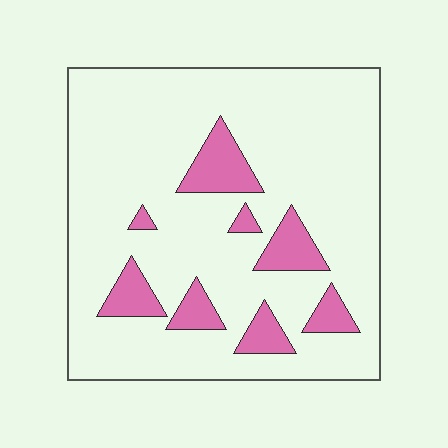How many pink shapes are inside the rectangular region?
8.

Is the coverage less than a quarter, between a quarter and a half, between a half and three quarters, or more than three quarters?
Less than a quarter.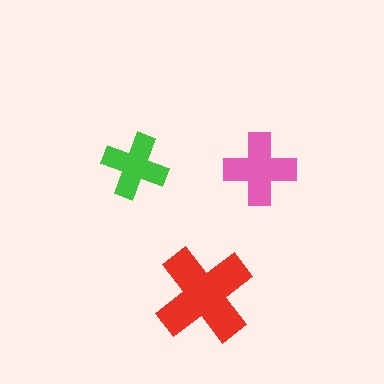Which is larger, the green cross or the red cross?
The red one.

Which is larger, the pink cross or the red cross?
The red one.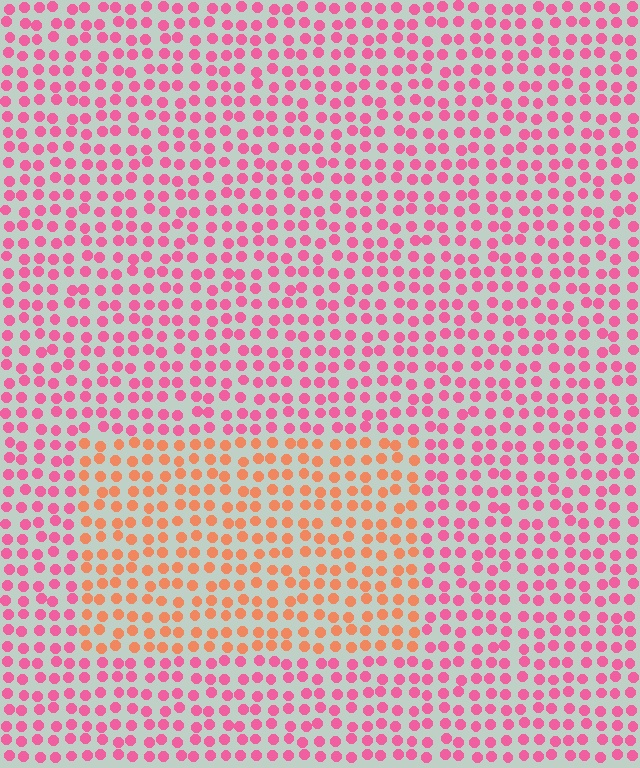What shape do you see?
I see a rectangle.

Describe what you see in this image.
The image is filled with small pink elements in a uniform arrangement. A rectangle-shaped region is visible where the elements are tinted to a slightly different hue, forming a subtle color boundary.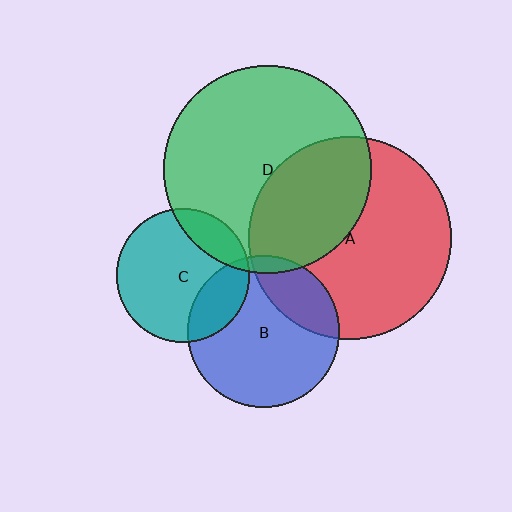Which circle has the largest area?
Circle D (green).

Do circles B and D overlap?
Yes.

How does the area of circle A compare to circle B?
Approximately 1.8 times.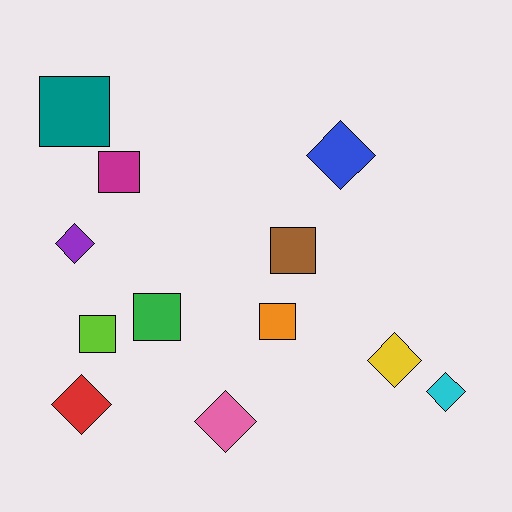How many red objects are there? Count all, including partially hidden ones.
There is 1 red object.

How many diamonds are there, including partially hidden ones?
There are 6 diamonds.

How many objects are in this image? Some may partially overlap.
There are 12 objects.